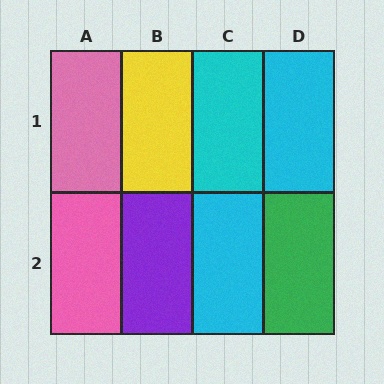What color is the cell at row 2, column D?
Green.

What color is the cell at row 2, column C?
Cyan.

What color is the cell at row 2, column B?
Purple.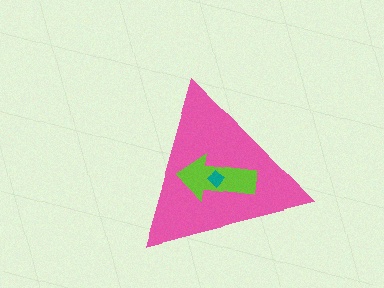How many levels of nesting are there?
3.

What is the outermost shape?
The pink triangle.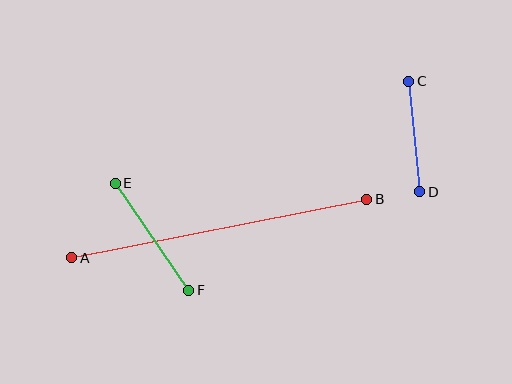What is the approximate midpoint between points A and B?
The midpoint is at approximately (219, 229) pixels.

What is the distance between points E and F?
The distance is approximately 130 pixels.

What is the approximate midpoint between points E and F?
The midpoint is at approximately (152, 237) pixels.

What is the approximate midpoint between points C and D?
The midpoint is at approximately (414, 136) pixels.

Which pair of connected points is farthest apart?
Points A and B are farthest apart.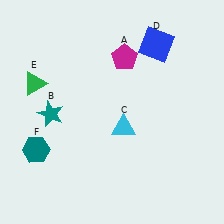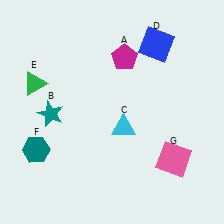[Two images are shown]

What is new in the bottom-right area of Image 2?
A pink square (G) was added in the bottom-right area of Image 2.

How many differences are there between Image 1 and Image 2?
There is 1 difference between the two images.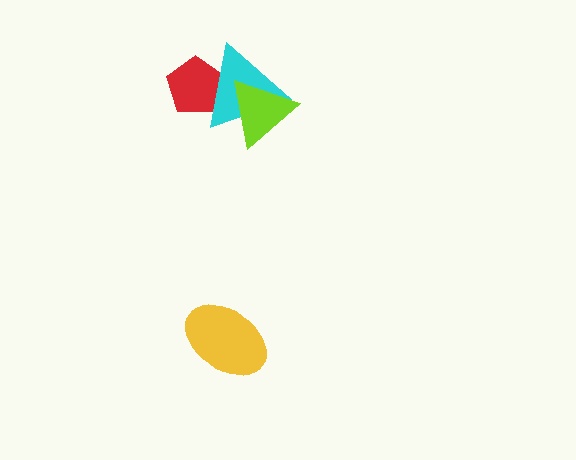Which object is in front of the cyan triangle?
The lime triangle is in front of the cyan triangle.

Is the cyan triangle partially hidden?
Yes, it is partially covered by another shape.